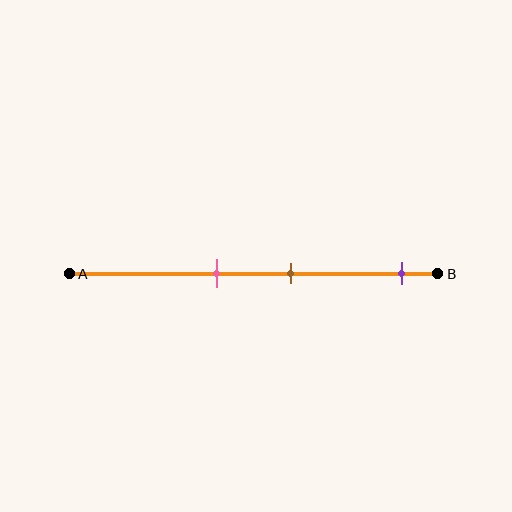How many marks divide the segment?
There are 3 marks dividing the segment.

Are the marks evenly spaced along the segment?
No, the marks are not evenly spaced.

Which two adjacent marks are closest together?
The pink and brown marks are the closest adjacent pair.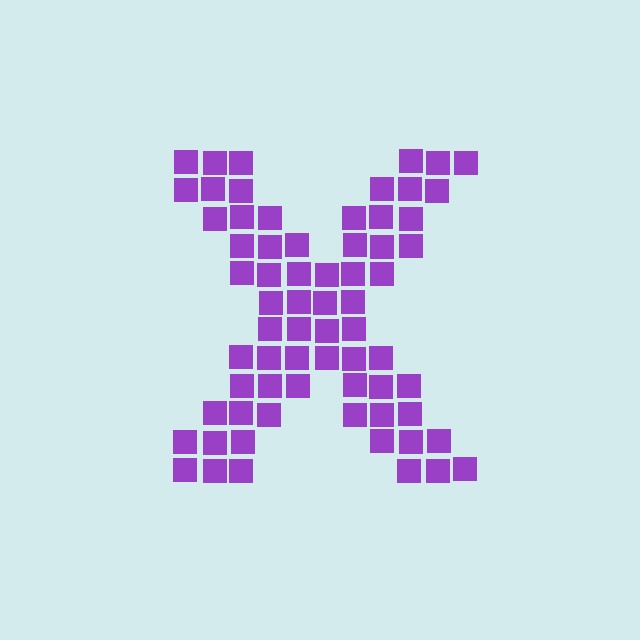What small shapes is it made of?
It is made of small squares.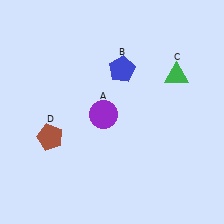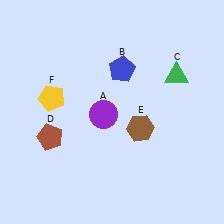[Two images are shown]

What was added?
A brown hexagon (E), a yellow pentagon (F) were added in Image 2.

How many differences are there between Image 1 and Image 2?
There are 2 differences between the two images.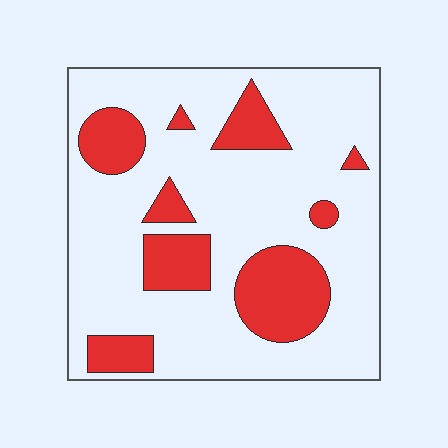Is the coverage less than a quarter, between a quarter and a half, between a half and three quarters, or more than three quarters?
Less than a quarter.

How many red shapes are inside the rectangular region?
9.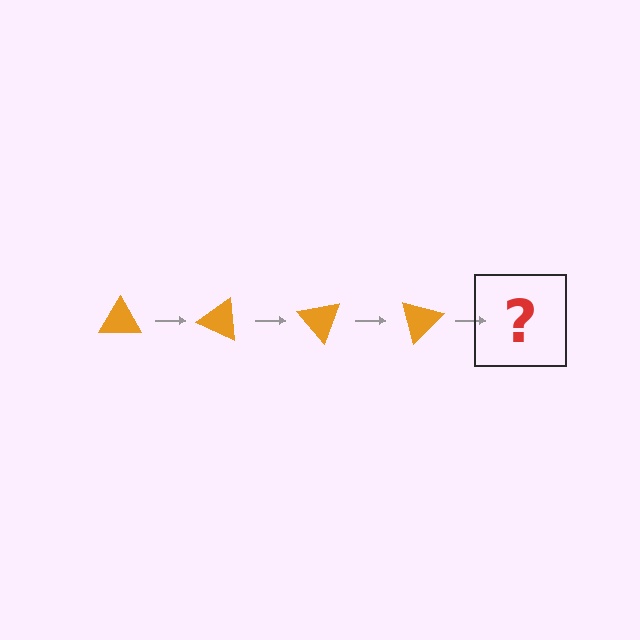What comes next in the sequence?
The next element should be an orange triangle rotated 100 degrees.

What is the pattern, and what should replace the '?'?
The pattern is that the triangle rotates 25 degrees each step. The '?' should be an orange triangle rotated 100 degrees.